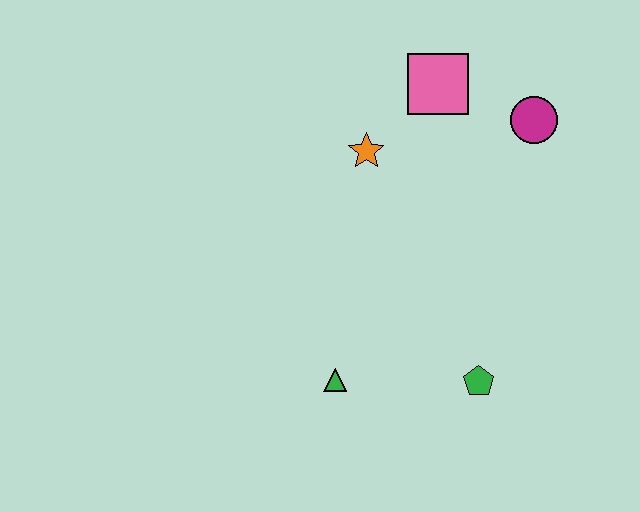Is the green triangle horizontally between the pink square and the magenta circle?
No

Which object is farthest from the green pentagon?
The pink square is farthest from the green pentagon.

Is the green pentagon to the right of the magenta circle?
No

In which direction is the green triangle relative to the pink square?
The green triangle is below the pink square.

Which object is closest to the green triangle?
The green pentagon is closest to the green triangle.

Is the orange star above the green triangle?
Yes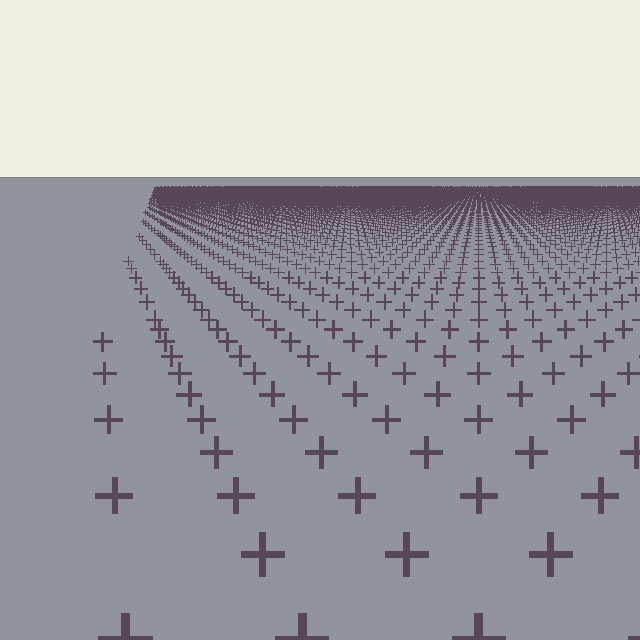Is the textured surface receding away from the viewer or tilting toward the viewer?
The surface is receding away from the viewer. Texture elements get smaller and denser toward the top.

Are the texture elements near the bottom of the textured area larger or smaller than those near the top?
Larger. Near the bottom, elements are closer to the viewer and appear at a bigger on-screen size.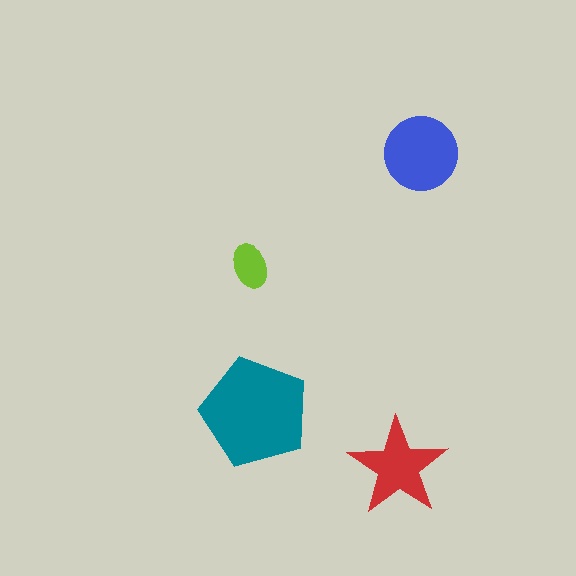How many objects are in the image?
There are 4 objects in the image.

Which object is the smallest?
The lime ellipse.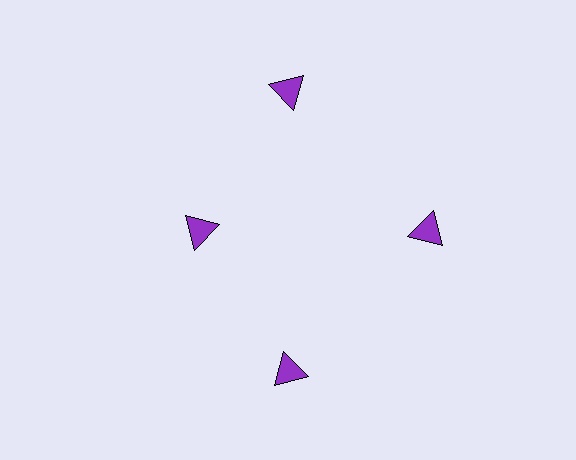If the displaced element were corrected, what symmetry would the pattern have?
It would have 4-fold rotational symmetry — the pattern would map onto itself every 90 degrees.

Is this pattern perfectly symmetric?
No. The 4 purple triangles are arranged in a ring, but one element near the 9 o'clock position is pulled inward toward the center, breaking the 4-fold rotational symmetry.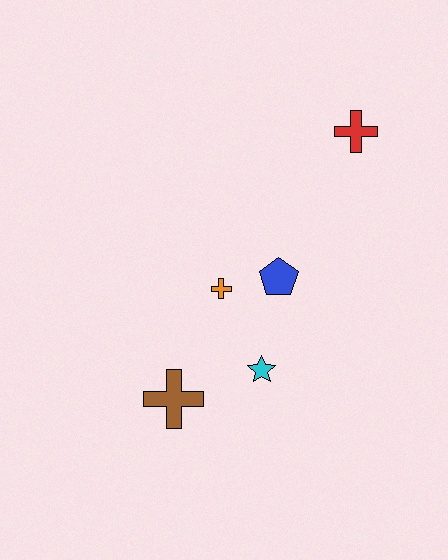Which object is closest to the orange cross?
The blue pentagon is closest to the orange cross.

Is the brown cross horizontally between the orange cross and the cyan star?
No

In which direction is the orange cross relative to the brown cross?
The orange cross is above the brown cross.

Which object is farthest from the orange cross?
The red cross is farthest from the orange cross.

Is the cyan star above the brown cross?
Yes